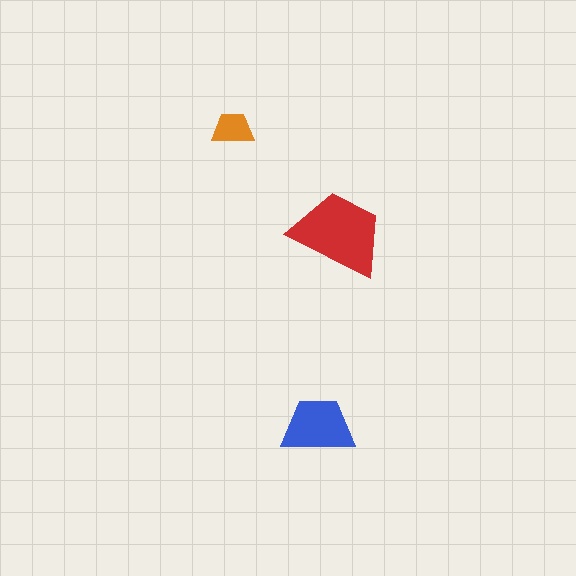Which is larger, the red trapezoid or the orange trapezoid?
The red one.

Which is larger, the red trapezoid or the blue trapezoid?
The red one.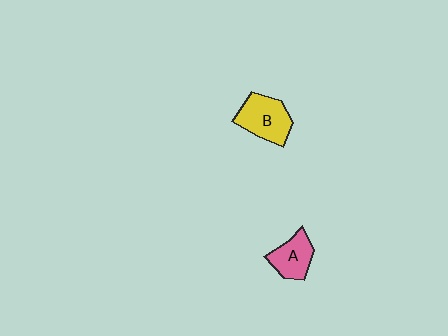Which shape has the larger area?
Shape B (yellow).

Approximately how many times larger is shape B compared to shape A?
Approximately 1.3 times.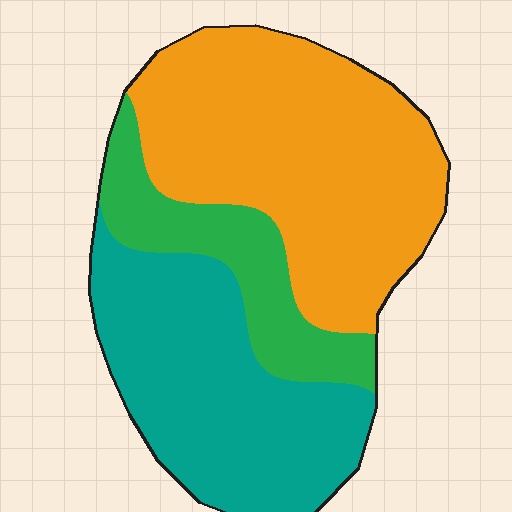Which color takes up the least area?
Green, at roughly 15%.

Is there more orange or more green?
Orange.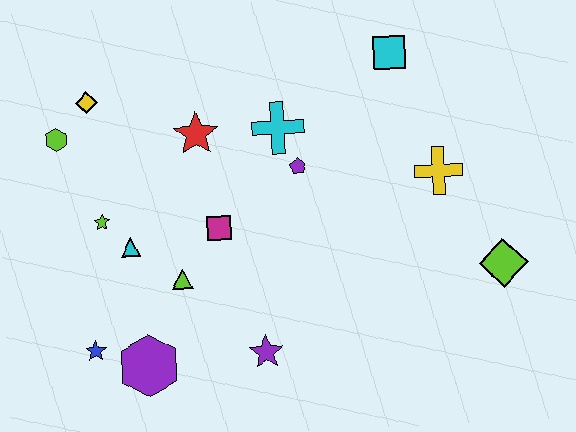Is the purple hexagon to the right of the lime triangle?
No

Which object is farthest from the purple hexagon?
The cyan square is farthest from the purple hexagon.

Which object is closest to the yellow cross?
The lime diamond is closest to the yellow cross.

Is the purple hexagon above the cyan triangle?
No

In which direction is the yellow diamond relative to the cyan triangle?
The yellow diamond is above the cyan triangle.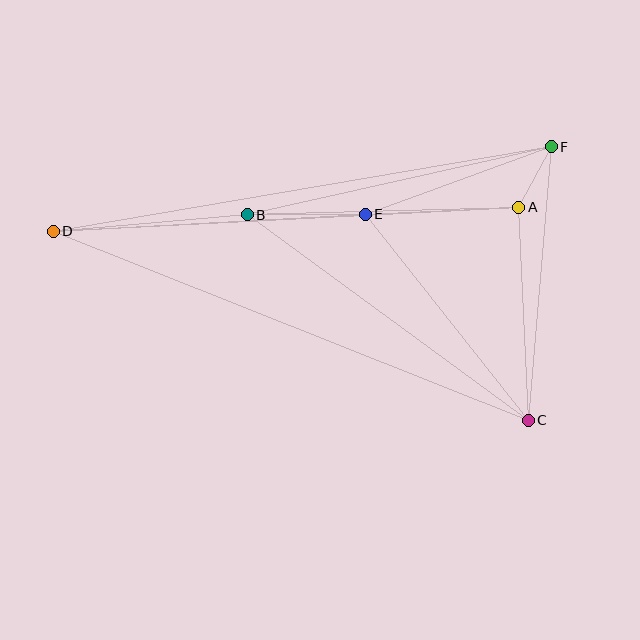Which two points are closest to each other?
Points A and F are closest to each other.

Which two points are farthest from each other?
Points C and D are farthest from each other.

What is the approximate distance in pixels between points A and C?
The distance between A and C is approximately 213 pixels.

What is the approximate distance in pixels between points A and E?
The distance between A and E is approximately 154 pixels.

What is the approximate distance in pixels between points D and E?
The distance between D and E is approximately 312 pixels.